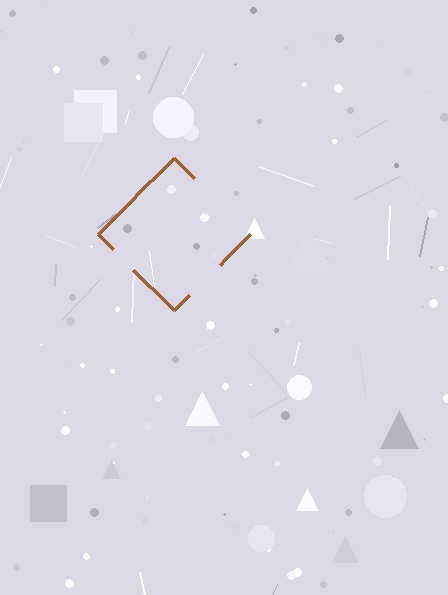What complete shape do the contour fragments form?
The contour fragments form a diamond.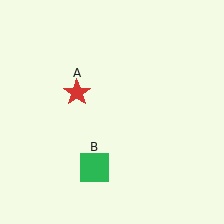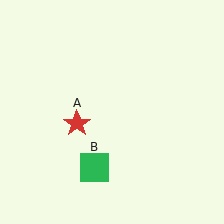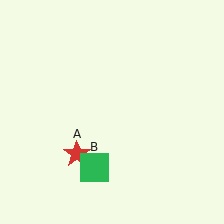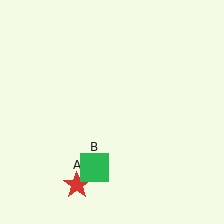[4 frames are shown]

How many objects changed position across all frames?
1 object changed position: red star (object A).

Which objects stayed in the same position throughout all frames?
Green square (object B) remained stationary.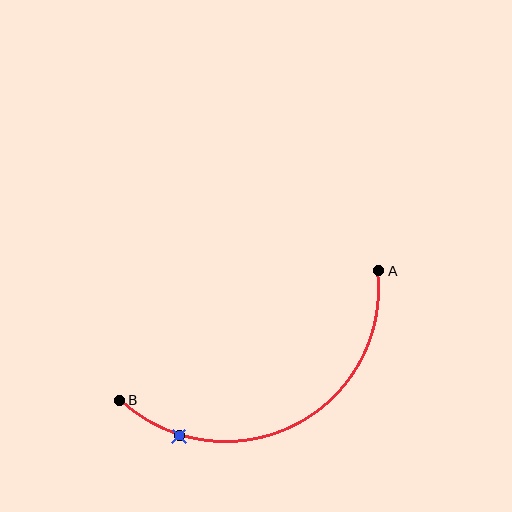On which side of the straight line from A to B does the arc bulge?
The arc bulges below the straight line connecting A and B.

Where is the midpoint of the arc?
The arc midpoint is the point on the curve farthest from the straight line joining A and B. It sits below that line.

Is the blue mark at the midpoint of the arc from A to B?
No. The blue mark lies on the arc but is closer to endpoint B. The arc midpoint would be at the point on the curve equidistant along the arc from both A and B.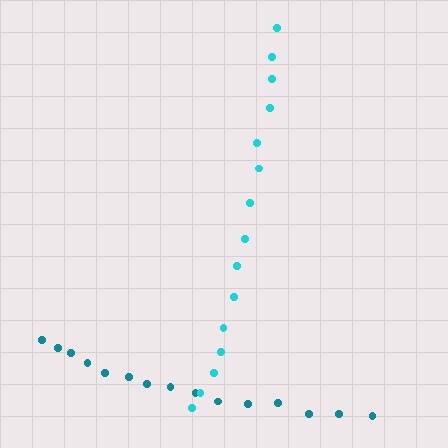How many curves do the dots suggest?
There are 2 distinct paths.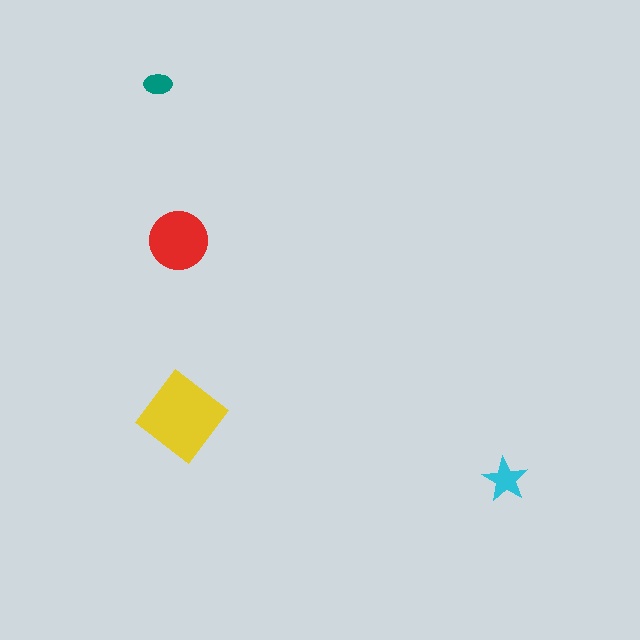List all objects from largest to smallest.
The yellow diamond, the red circle, the cyan star, the teal ellipse.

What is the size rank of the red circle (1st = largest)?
2nd.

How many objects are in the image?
There are 4 objects in the image.